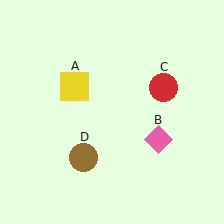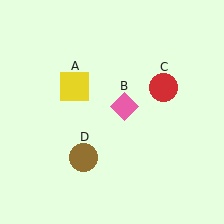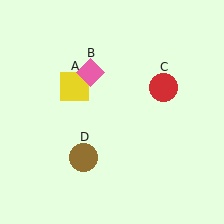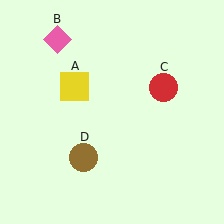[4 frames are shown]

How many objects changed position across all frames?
1 object changed position: pink diamond (object B).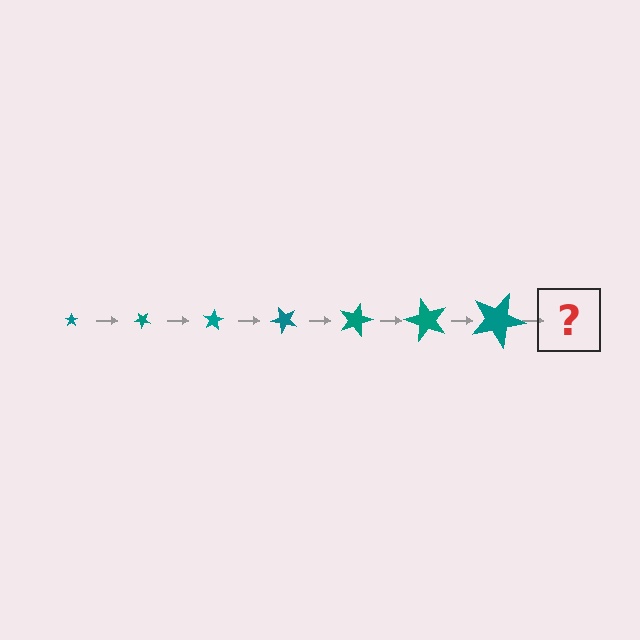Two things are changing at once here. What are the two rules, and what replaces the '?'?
The two rules are that the star grows larger each step and it rotates 40 degrees each step. The '?' should be a star, larger than the previous one and rotated 280 degrees from the start.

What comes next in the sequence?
The next element should be a star, larger than the previous one and rotated 280 degrees from the start.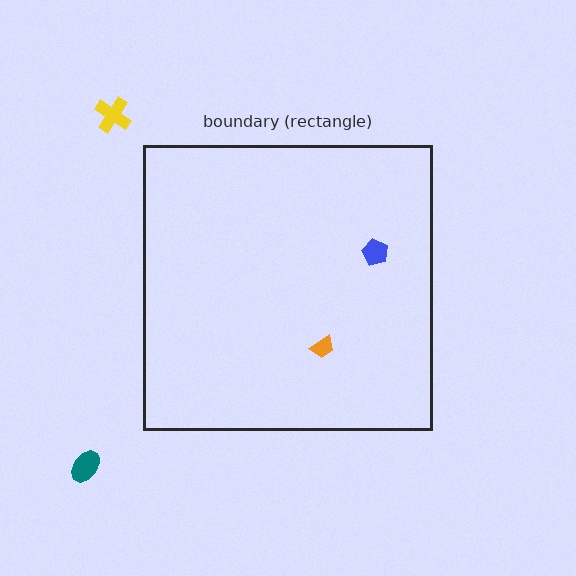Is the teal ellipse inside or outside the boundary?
Outside.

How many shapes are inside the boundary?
2 inside, 2 outside.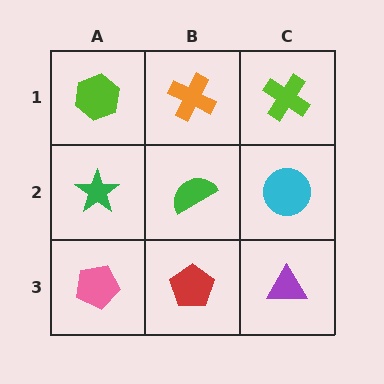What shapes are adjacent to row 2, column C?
A lime cross (row 1, column C), a purple triangle (row 3, column C), a green semicircle (row 2, column B).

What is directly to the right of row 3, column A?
A red pentagon.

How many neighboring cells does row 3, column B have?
3.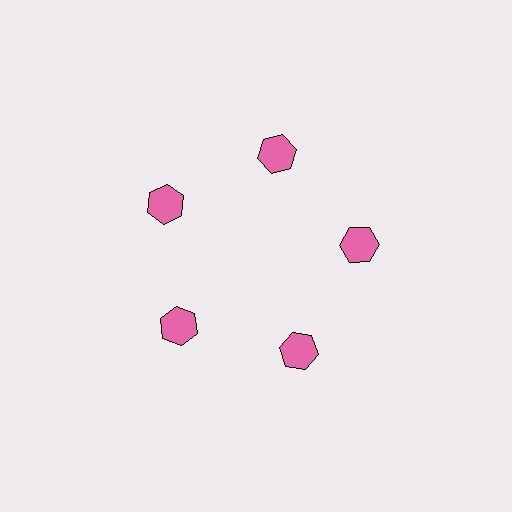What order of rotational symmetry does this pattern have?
This pattern has 5-fold rotational symmetry.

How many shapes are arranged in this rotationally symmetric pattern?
There are 5 shapes, arranged in 5 groups of 1.